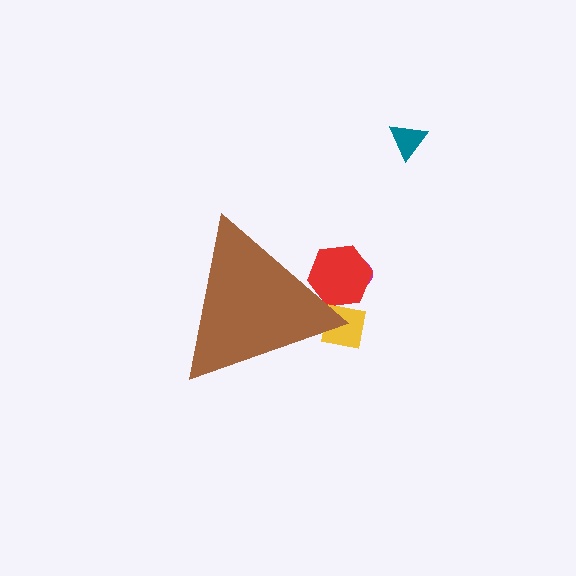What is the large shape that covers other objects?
A brown triangle.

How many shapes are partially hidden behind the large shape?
3 shapes are partially hidden.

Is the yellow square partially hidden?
Yes, the yellow square is partially hidden behind the brown triangle.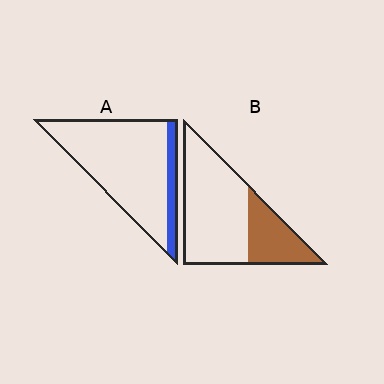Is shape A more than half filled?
No.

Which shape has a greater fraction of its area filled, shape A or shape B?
Shape B.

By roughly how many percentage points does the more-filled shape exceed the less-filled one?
By roughly 15 percentage points (B over A).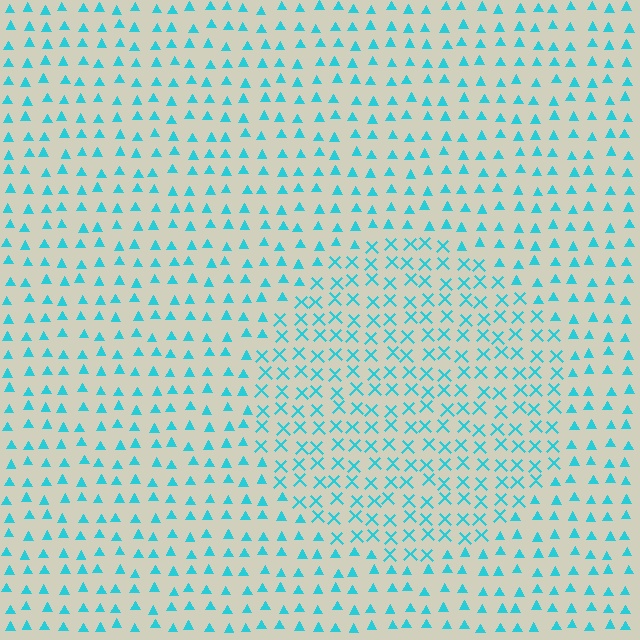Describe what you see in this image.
The image is filled with small cyan elements arranged in a uniform grid. A circle-shaped region contains X marks, while the surrounding area contains triangles. The boundary is defined purely by the change in element shape.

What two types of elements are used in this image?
The image uses X marks inside the circle region and triangles outside it.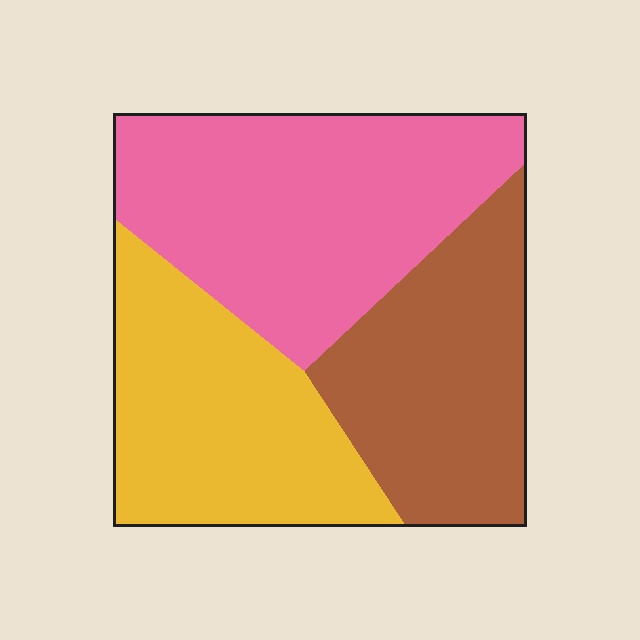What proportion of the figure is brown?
Brown takes up between a quarter and a half of the figure.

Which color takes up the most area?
Pink, at roughly 40%.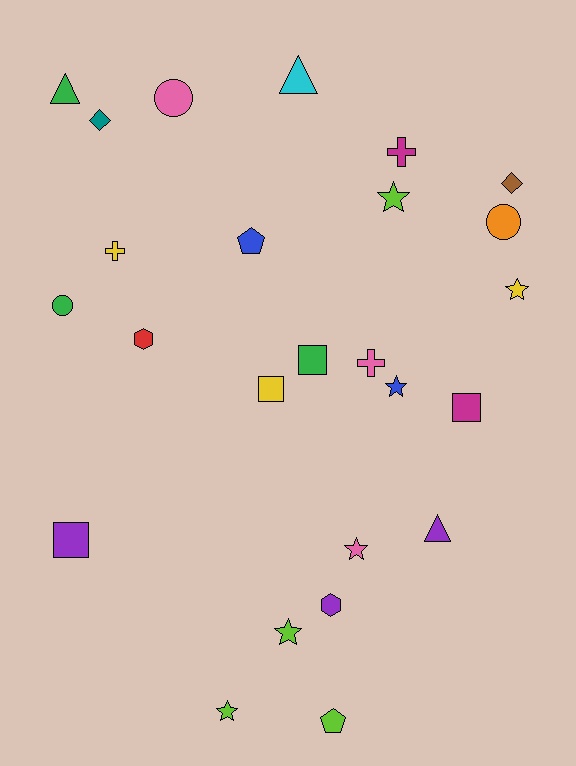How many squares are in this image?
There are 4 squares.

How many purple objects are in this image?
There are 3 purple objects.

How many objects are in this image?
There are 25 objects.